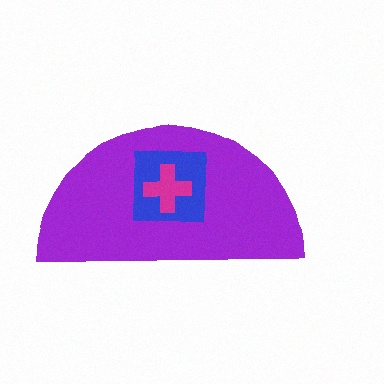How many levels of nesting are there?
3.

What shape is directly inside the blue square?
The magenta cross.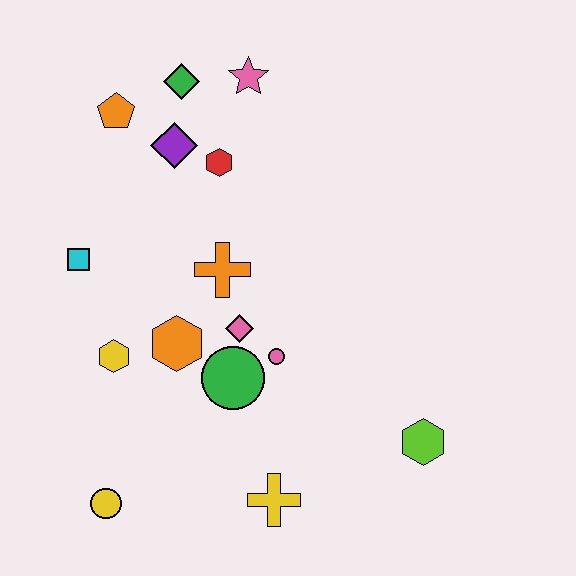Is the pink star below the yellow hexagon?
No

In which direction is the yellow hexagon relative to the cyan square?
The yellow hexagon is below the cyan square.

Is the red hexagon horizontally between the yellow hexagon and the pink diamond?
Yes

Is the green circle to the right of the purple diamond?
Yes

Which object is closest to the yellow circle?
The yellow hexagon is closest to the yellow circle.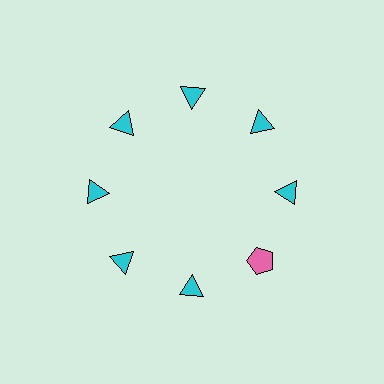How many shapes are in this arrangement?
There are 8 shapes arranged in a ring pattern.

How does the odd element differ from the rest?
It differs in both color (pink instead of cyan) and shape (pentagon instead of triangle).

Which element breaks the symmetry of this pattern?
The pink pentagon at roughly the 4 o'clock position breaks the symmetry. All other shapes are cyan triangles.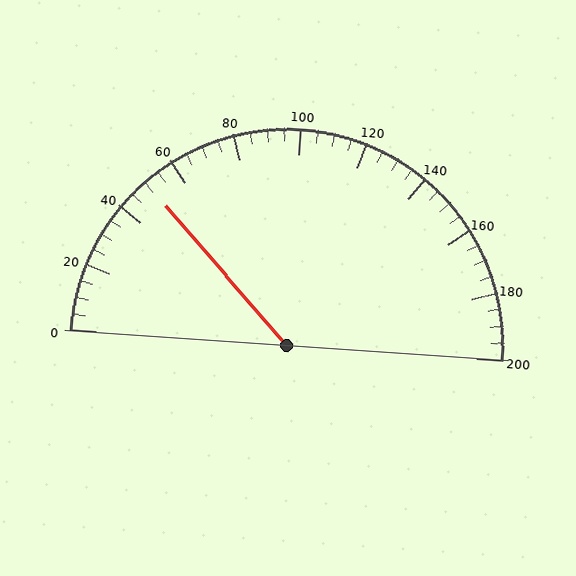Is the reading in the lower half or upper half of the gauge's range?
The reading is in the lower half of the range (0 to 200).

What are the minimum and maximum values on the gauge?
The gauge ranges from 0 to 200.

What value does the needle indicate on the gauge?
The needle indicates approximately 50.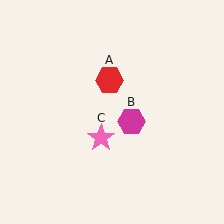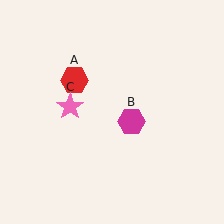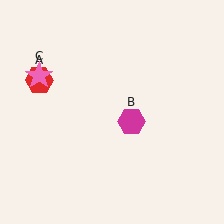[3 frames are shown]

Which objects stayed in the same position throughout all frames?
Magenta hexagon (object B) remained stationary.